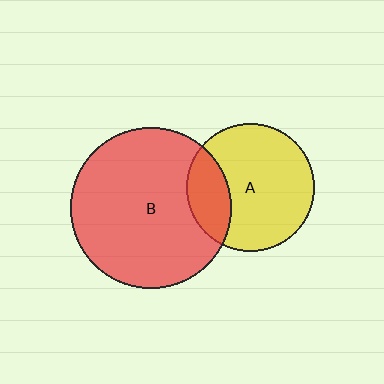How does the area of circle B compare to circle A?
Approximately 1.6 times.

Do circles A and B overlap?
Yes.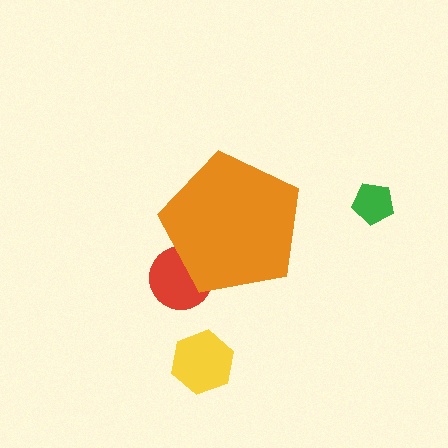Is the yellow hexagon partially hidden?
No, the yellow hexagon is fully visible.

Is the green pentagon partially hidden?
No, the green pentagon is fully visible.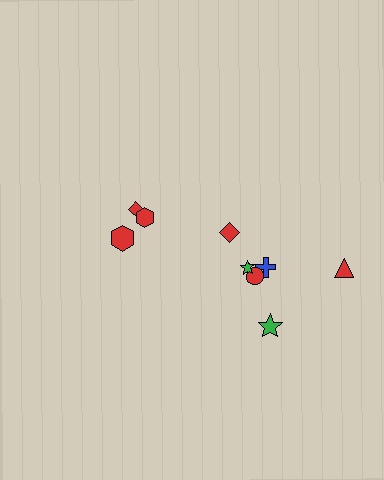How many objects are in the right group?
There are 6 objects.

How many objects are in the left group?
There are 3 objects.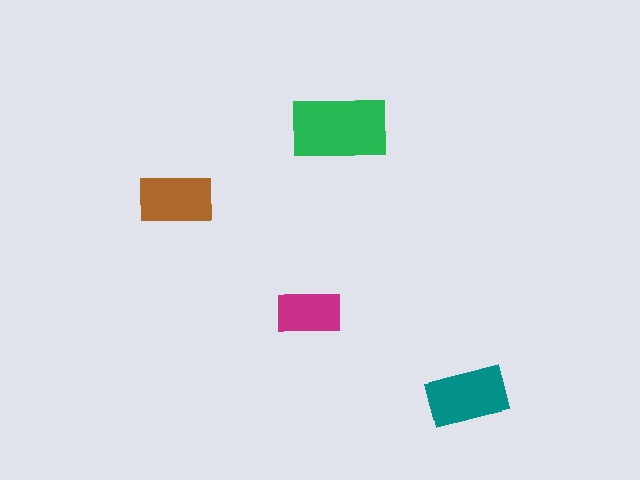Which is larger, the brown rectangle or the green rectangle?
The green one.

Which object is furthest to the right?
The teal rectangle is rightmost.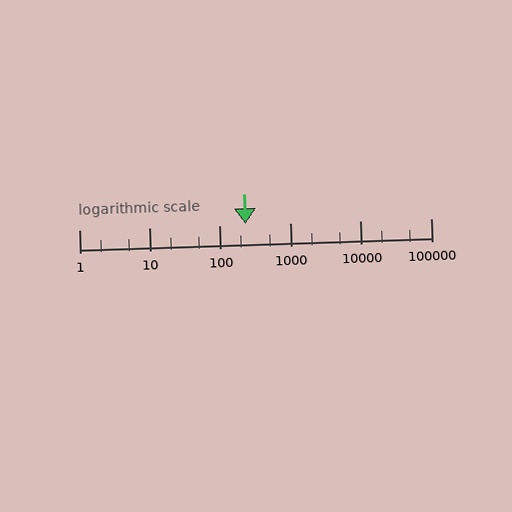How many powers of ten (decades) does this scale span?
The scale spans 5 decades, from 1 to 100000.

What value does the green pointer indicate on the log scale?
The pointer indicates approximately 230.